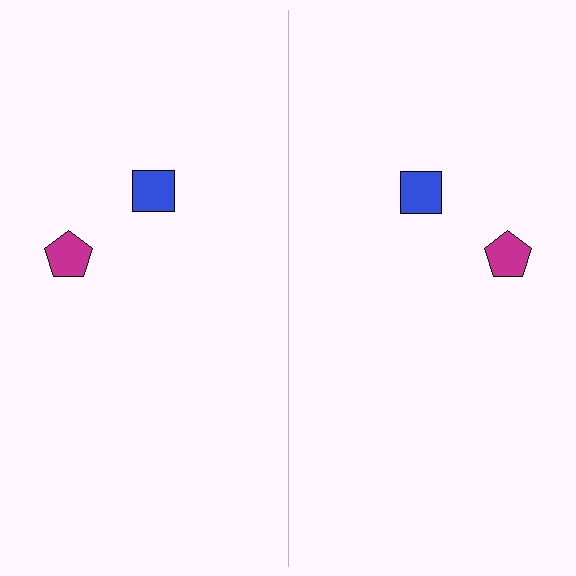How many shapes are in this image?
There are 4 shapes in this image.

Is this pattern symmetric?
Yes, this pattern has bilateral (reflection) symmetry.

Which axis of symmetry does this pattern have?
The pattern has a vertical axis of symmetry running through the center of the image.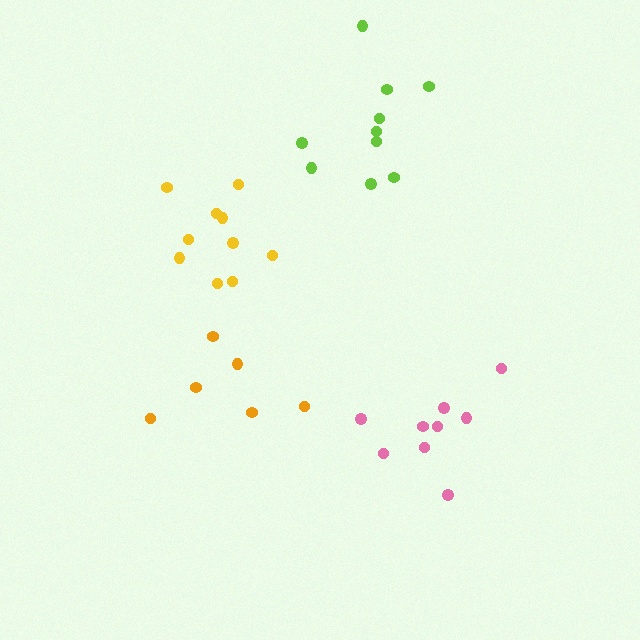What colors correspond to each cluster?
The clusters are colored: lime, orange, pink, yellow.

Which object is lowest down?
The pink cluster is bottommost.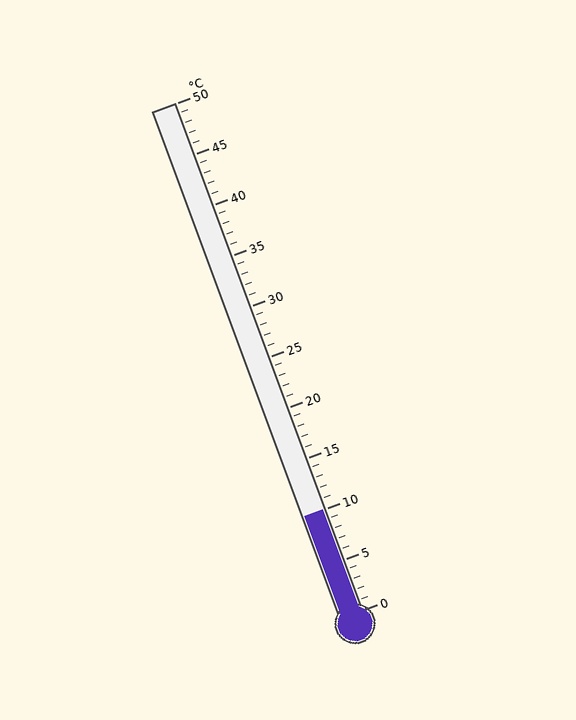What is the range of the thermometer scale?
The thermometer scale ranges from 0°C to 50°C.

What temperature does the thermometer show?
The thermometer shows approximately 10°C.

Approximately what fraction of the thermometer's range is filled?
The thermometer is filled to approximately 20% of its range.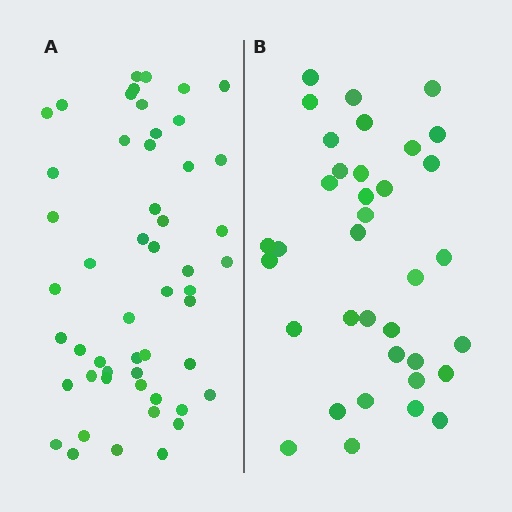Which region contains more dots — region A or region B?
Region A (the left region) has more dots.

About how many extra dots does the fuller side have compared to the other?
Region A has approximately 15 more dots than region B.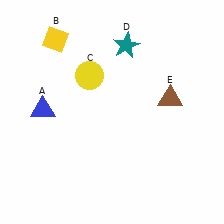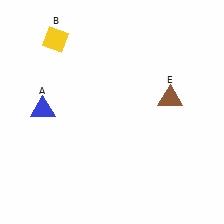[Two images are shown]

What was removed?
The yellow circle (C), the teal star (D) were removed in Image 2.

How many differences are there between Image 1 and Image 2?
There are 2 differences between the two images.